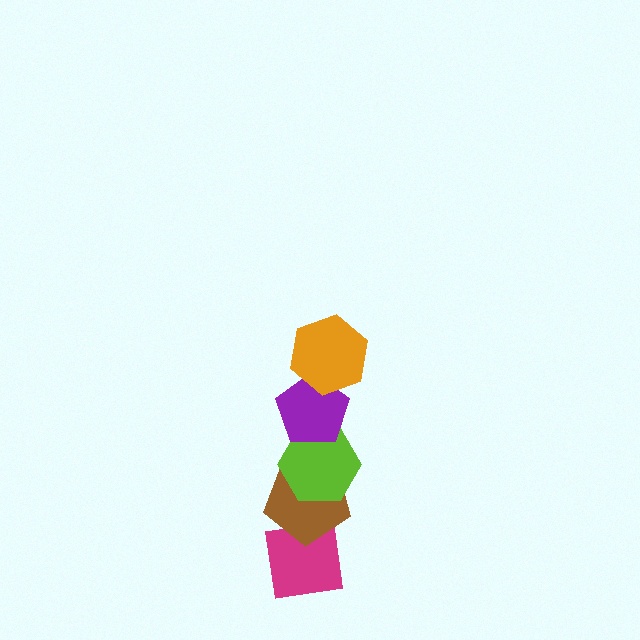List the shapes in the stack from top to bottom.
From top to bottom: the orange hexagon, the purple pentagon, the lime hexagon, the brown pentagon, the magenta square.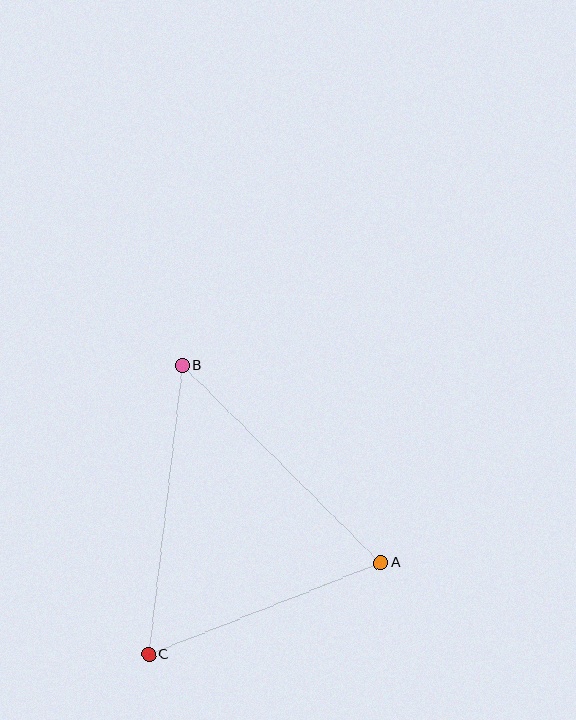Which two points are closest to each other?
Points A and C are closest to each other.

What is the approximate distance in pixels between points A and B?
The distance between A and B is approximately 280 pixels.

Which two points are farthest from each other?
Points B and C are farthest from each other.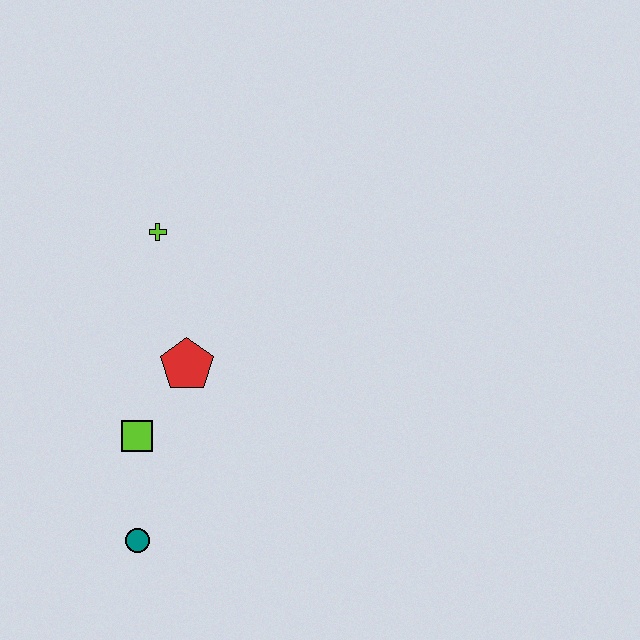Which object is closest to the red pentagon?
The lime square is closest to the red pentagon.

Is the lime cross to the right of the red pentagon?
No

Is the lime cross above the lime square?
Yes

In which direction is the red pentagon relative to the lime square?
The red pentagon is above the lime square.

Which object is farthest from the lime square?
The lime cross is farthest from the lime square.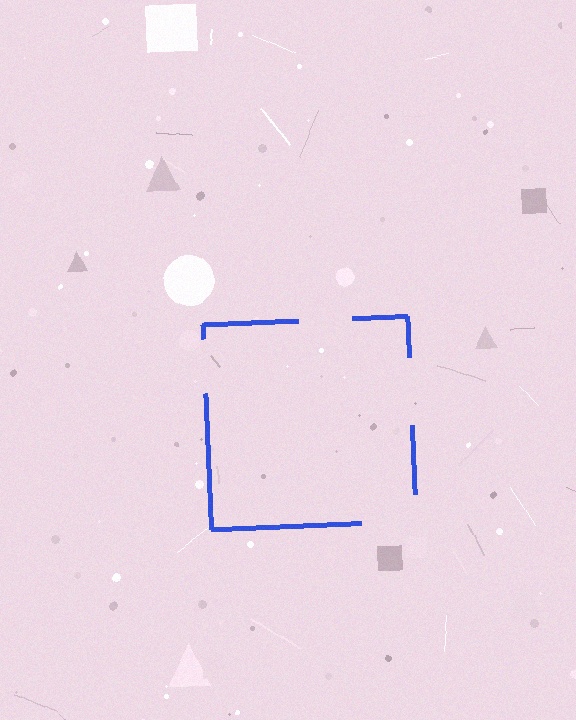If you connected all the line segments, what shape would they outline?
They would outline a square.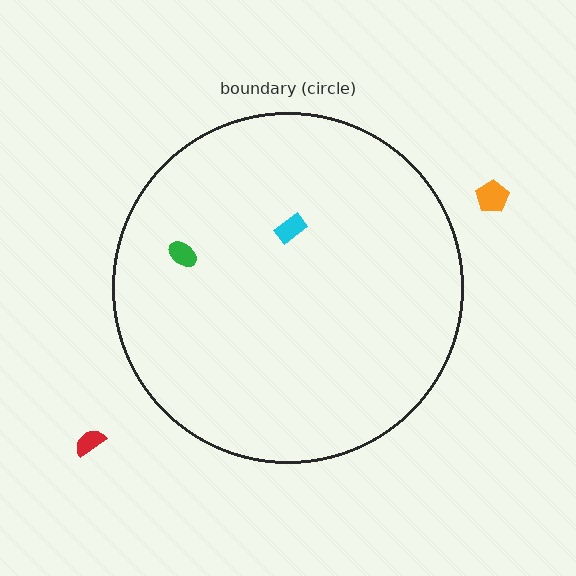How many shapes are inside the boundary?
2 inside, 2 outside.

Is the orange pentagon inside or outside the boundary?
Outside.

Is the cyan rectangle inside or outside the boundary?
Inside.